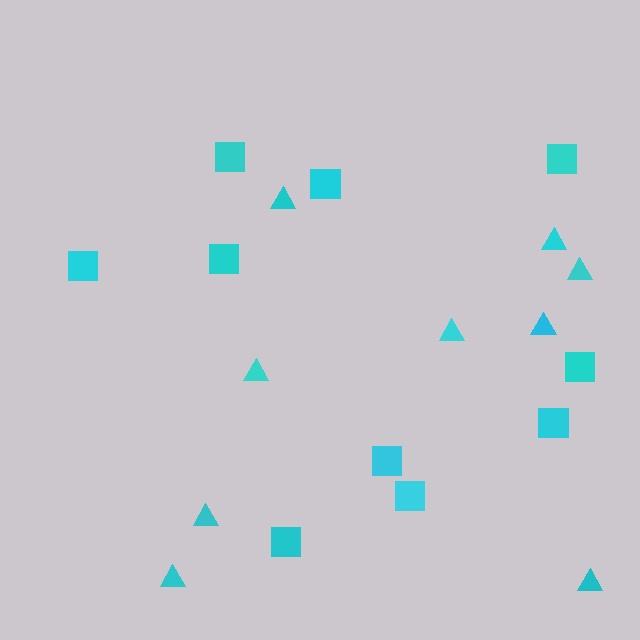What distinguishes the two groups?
There are 2 groups: one group of triangles (9) and one group of squares (10).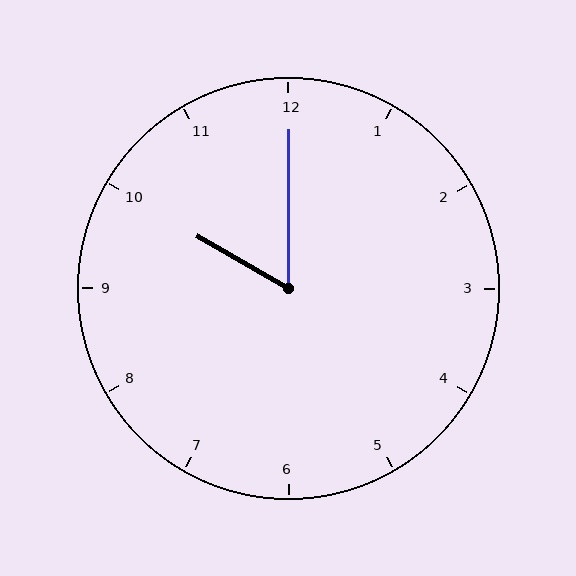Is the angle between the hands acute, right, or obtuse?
It is acute.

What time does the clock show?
10:00.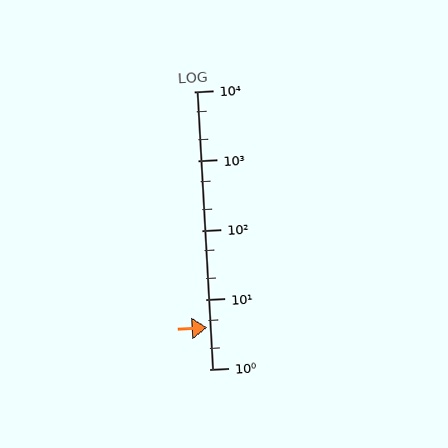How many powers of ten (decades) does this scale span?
The scale spans 4 decades, from 1 to 10000.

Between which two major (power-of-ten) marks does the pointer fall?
The pointer is between 1 and 10.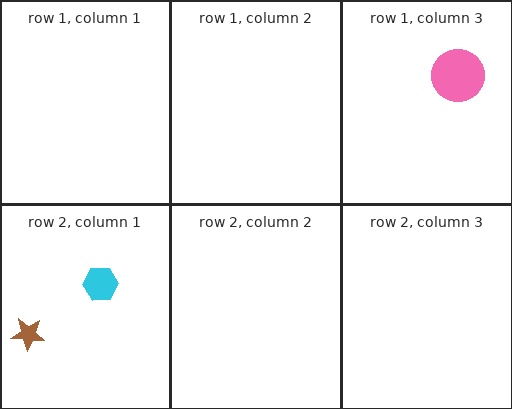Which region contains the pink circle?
The row 1, column 3 region.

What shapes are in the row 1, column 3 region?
The pink circle.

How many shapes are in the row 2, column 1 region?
2.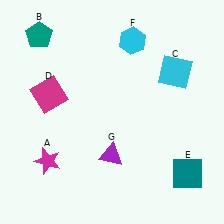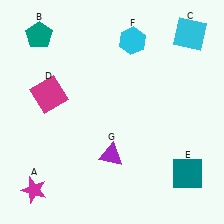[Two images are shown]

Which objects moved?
The objects that moved are: the magenta star (A), the cyan square (C).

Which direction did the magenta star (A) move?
The magenta star (A) moved down.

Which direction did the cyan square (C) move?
The cyan square (C) moved up.